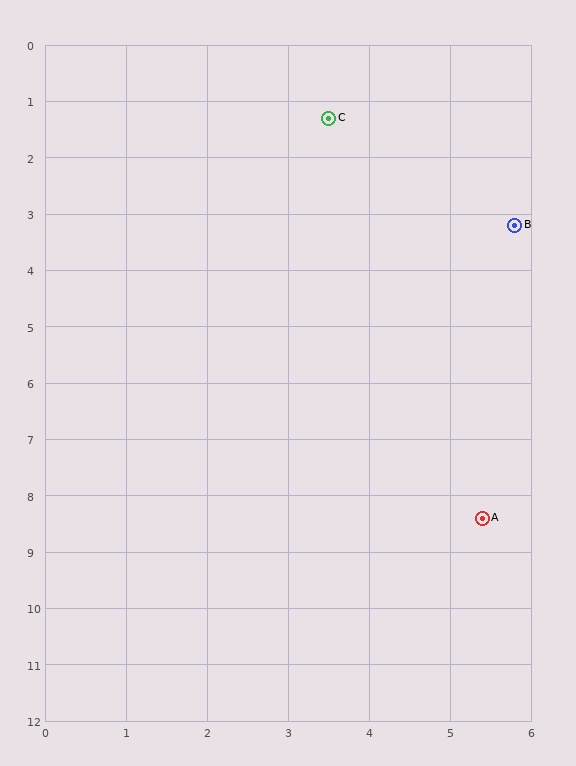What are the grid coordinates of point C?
Point C is at approximately (3.5, 1.3).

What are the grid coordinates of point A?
Point A is at approximately (5.4, 8.4).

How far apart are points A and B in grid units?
Points A and B are about 5.2 grid units apart.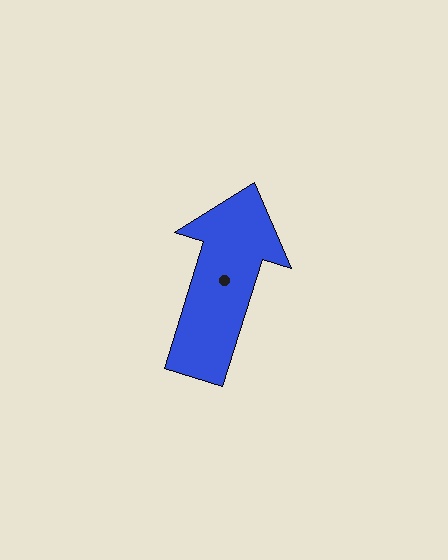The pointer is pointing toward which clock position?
Roughly 1 o'clock.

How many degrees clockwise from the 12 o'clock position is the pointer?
Approximately 17 degrees.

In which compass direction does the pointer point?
North.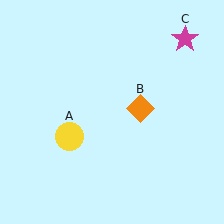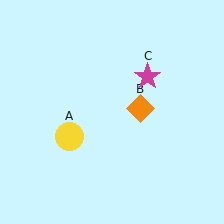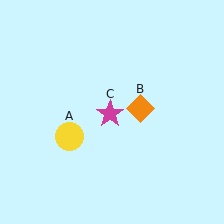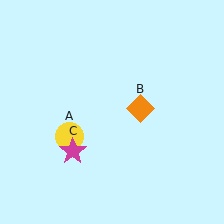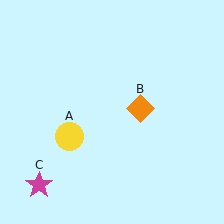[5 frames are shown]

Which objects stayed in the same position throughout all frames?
Yellow circle (object A) and orange diamond (object B) remained stationary.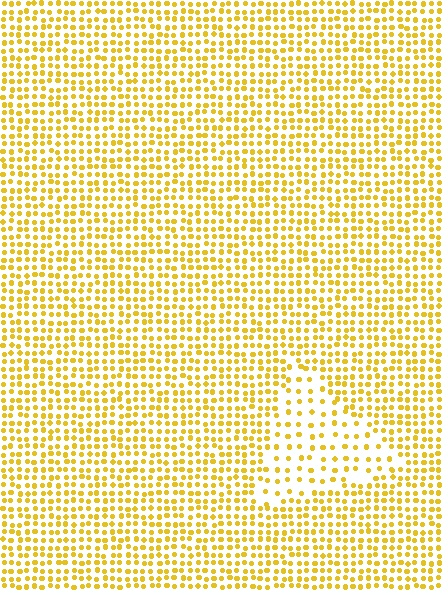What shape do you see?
I see a triangle.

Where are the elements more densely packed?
The elements are more densely packed outside the triangle boundary.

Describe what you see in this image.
The image contains small yellow elements arranged at two different densities. A triangle-shaped region is visible where the elements are less densely packed than the surrounding area.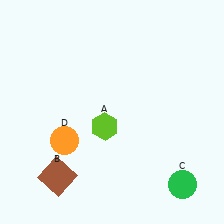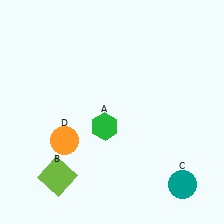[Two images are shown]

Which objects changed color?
A changed from lime to green. B changed from brown to lime. C changed from green to teal.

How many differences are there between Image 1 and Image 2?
There are 3 differences between the two images.